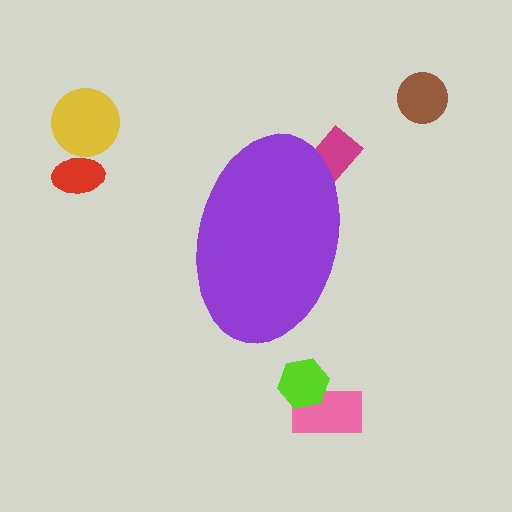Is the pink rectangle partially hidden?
No, the pink rectangle is fully visible.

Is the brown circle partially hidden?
No, the brown circle is fully visible.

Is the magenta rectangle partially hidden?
Yes, the magenta rectangle is partially hidden behind the purple ellipse.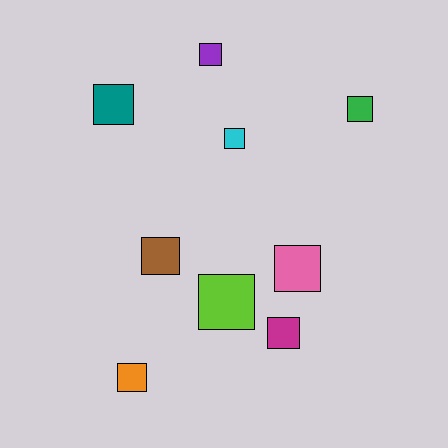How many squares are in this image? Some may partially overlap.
There are 9 squares.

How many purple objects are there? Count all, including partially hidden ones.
There is 1 purple object.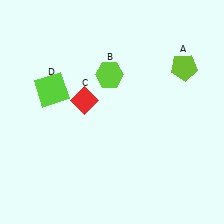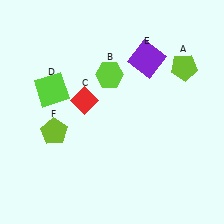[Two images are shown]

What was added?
A purple square (E), a lime pentagon (F) were added in Image 2.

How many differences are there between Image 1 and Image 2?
There are 2 differences between the two images.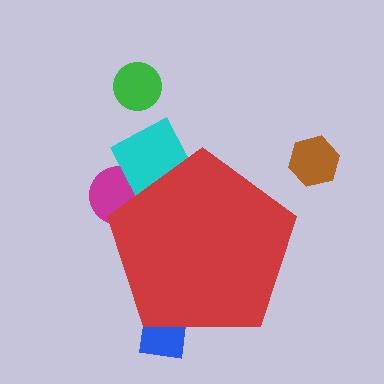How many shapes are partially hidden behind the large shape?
3 shapes are partially hidden.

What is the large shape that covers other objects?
A red pentagon.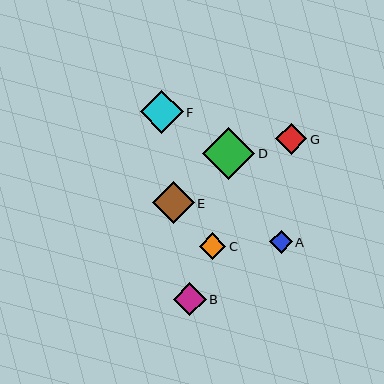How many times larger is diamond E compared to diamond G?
Diamond E is approximately 1.3 times the size of diamond G.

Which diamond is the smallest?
Diamond A is the smallest with a size of approximately 23 pixels.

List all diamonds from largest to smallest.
From largest to smallest: D, F, E, B, G, C, A.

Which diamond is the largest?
Diamond D is the largest with a size of approximately 52 pixels.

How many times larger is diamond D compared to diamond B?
Diamond D is approximately 1.6 times the size of diamond B.